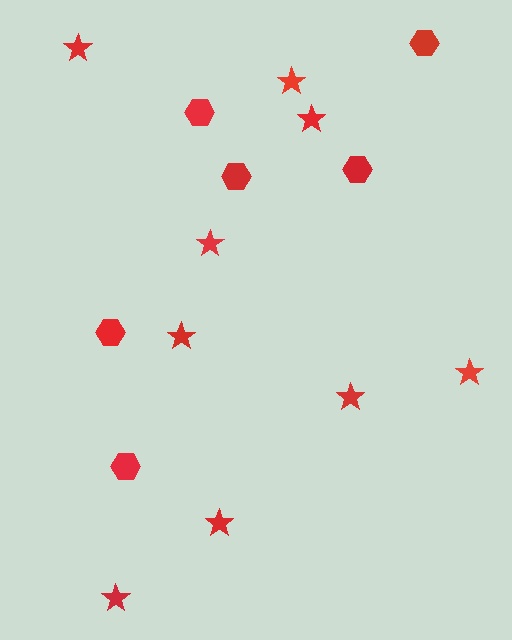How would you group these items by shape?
There are 2 groups: one group of stars (9) and one group of hexagons (6).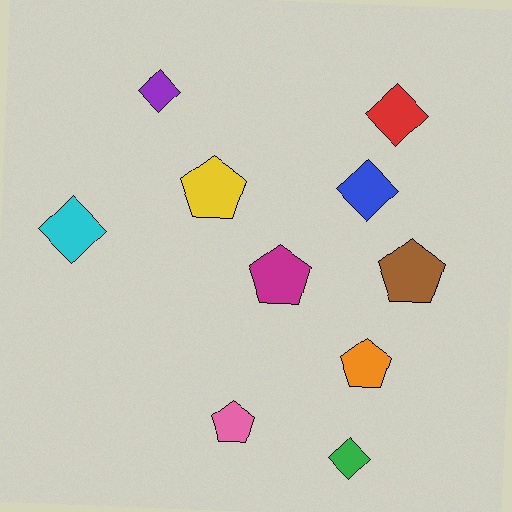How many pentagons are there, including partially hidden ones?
There are 5 pentagons.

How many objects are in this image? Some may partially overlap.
There are 10 objects.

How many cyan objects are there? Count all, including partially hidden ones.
There is 1 cyan object.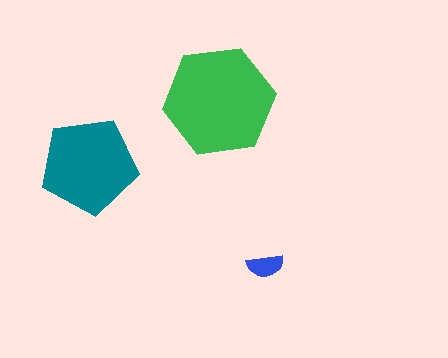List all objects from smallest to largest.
The blue semicircle, the teal pentagon, the green hexagon.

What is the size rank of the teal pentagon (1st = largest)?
2nd.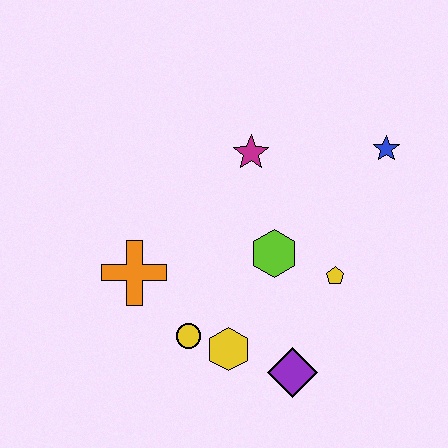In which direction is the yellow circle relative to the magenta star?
The yellow circle is below the magenta star.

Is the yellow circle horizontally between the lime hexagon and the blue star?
No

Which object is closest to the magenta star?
The lime hexagon is closest to the magenta star.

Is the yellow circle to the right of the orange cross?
Yes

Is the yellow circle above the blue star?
No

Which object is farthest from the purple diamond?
The blue star is farthest from the purple diamond.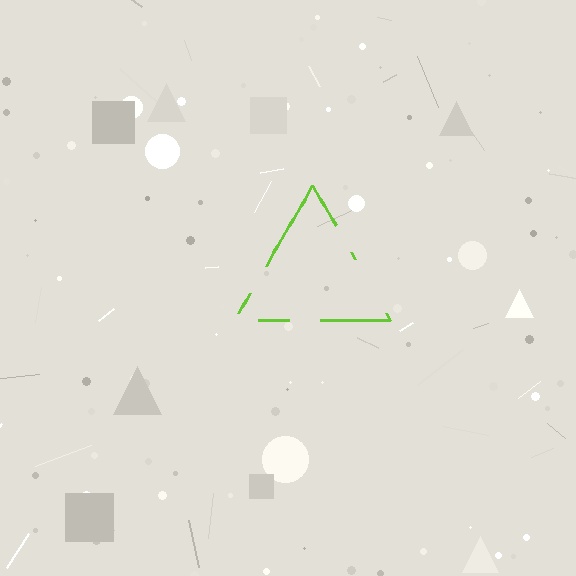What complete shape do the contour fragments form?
The contour fragments form a triangle.